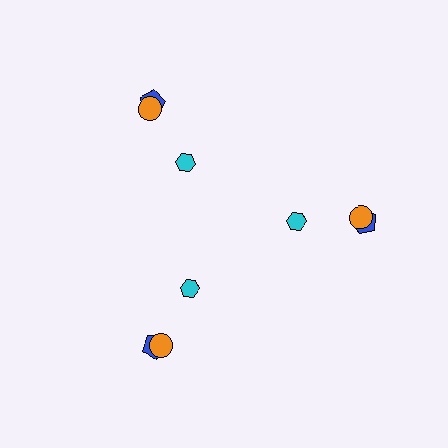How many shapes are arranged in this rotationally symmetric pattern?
There are 9 shapes, arranged in 3 groups of 3.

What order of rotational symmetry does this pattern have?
This pattern has 3-fold rotational symmetry.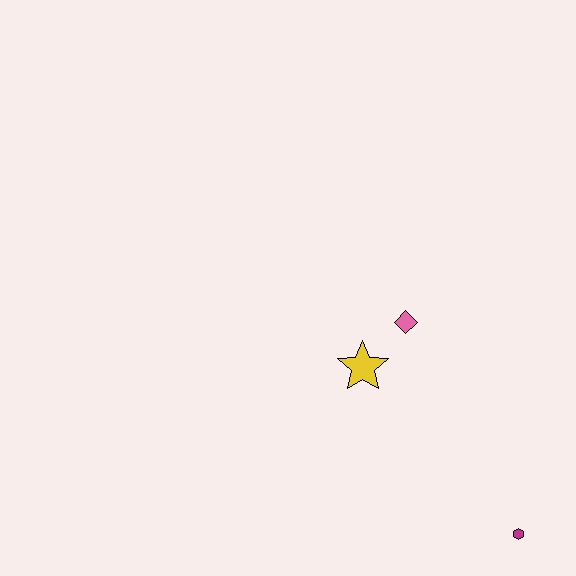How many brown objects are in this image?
There are no brown objects.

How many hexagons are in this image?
There is 1 hexagon.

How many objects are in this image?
There are 3 objects.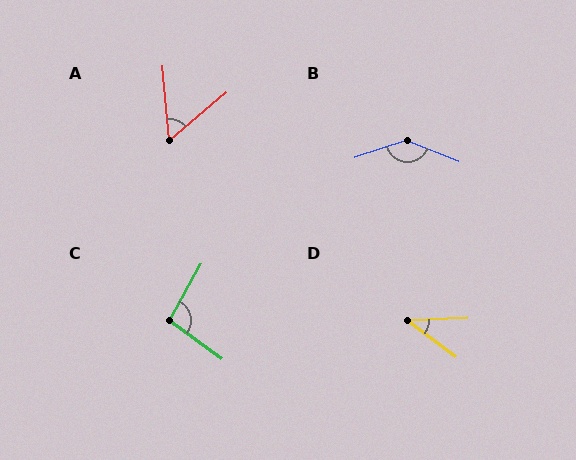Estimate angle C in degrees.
Approximately 97 degrees.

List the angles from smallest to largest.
D (40°), A (55°), C (97°), B (140°).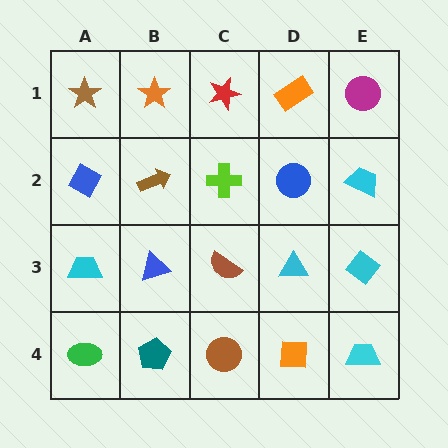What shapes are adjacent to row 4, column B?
A blue triangle (row 3, column B), a green ellipse (row 4, column A), a brown circle (row 4, column C).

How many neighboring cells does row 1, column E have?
2.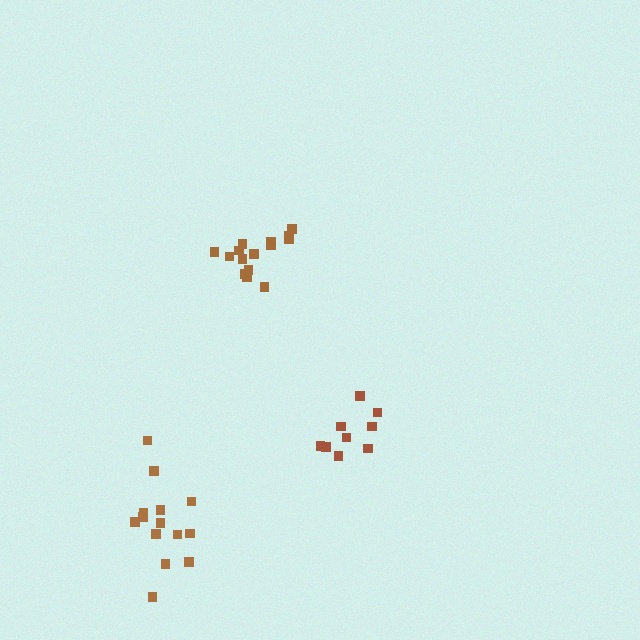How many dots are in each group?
Group 1: 9 dots, Group 2: 15 dots, Group 3: 14 dots (38 total).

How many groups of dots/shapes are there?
There are 3 groups.